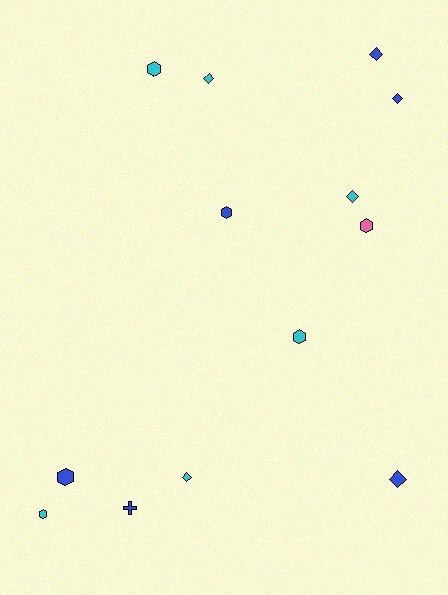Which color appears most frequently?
Cyan, with 6 objects.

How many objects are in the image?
There are 13 objects.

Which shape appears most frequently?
Diamond, with 6 objects.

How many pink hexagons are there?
There is 1 pink hexagon.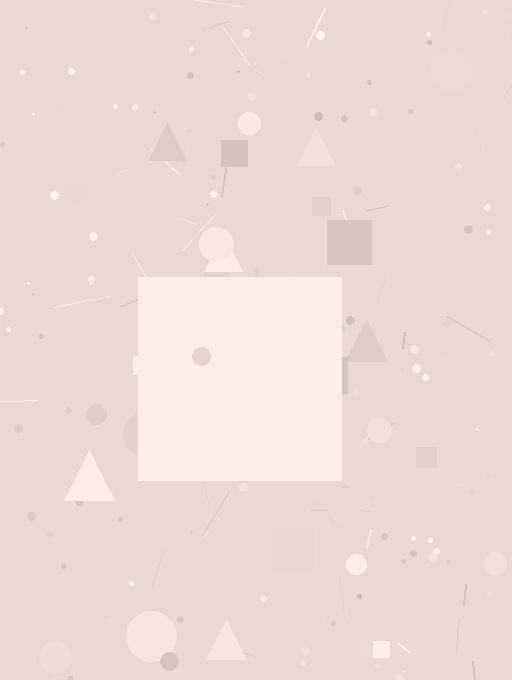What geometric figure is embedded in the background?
A square is embedded in the background.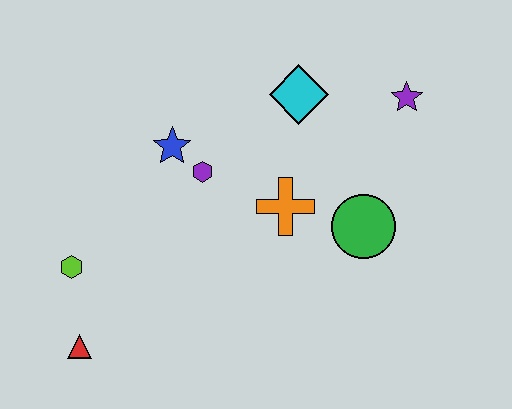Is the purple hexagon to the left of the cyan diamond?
Yes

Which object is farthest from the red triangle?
The purple star is farthest from the red triangle.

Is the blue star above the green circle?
Yes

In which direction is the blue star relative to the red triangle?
The blue star is above the red triangle.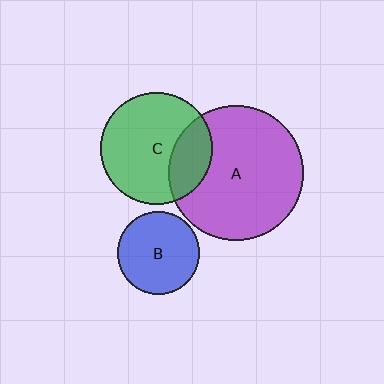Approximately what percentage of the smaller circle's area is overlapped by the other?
Approximately 25%.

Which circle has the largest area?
Circle A (purple).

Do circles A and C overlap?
Yes.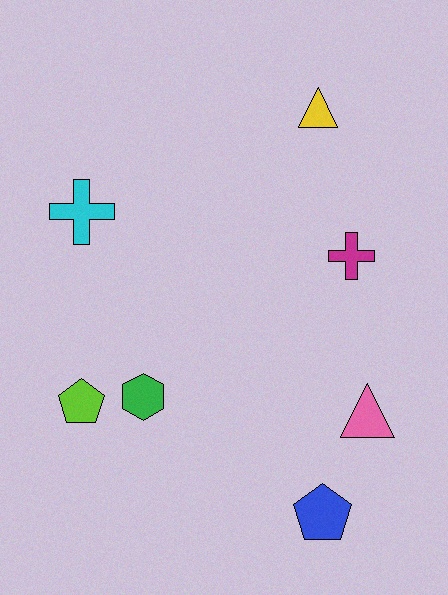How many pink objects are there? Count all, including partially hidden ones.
There is 1 pink object.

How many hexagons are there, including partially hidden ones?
There is 1 hexagon.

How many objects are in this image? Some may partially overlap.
There are 7 objects.